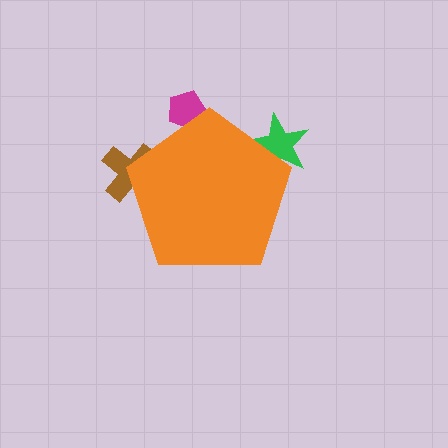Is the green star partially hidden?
Yes, the green star is partially hidden behind the orange pentagon.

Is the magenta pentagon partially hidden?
Yes, the magenta pentagon is partially hidden behind the orange pentagon.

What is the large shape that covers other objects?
An orange pentagon.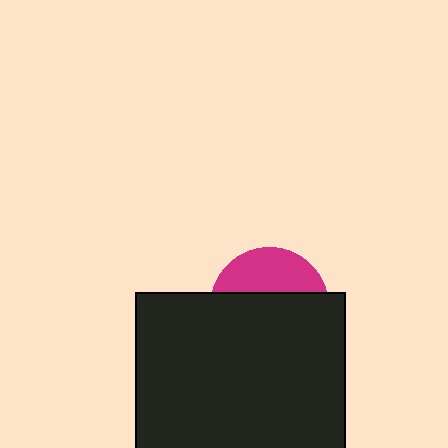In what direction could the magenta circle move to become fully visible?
The magenta circle could move up. That would shift it out from behind the black rectangle entirely.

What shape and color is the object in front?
The object in front is a black rectangle.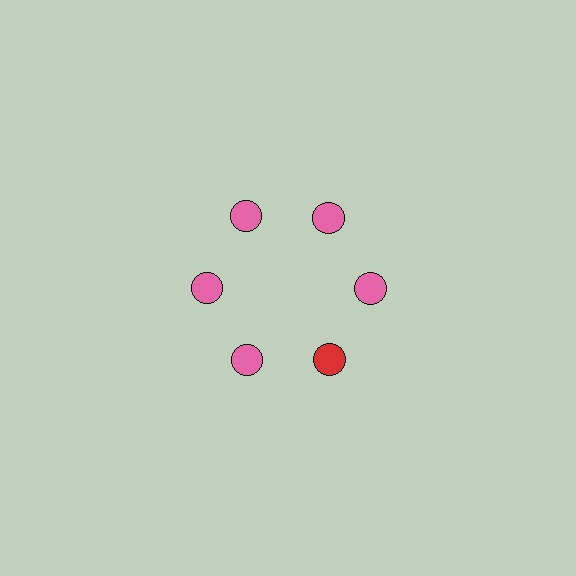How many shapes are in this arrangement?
There are 6 shapes arranged in a ring pattern.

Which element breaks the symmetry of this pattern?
The red circle at roughly the 5 o'clock position breaks the symmetry. All other shapes are pink circles.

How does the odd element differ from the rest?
It has a different color: red instead of pink.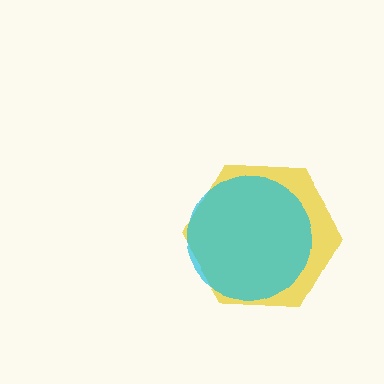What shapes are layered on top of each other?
The layered shapes are: a yellow hexagon, a cyan circle.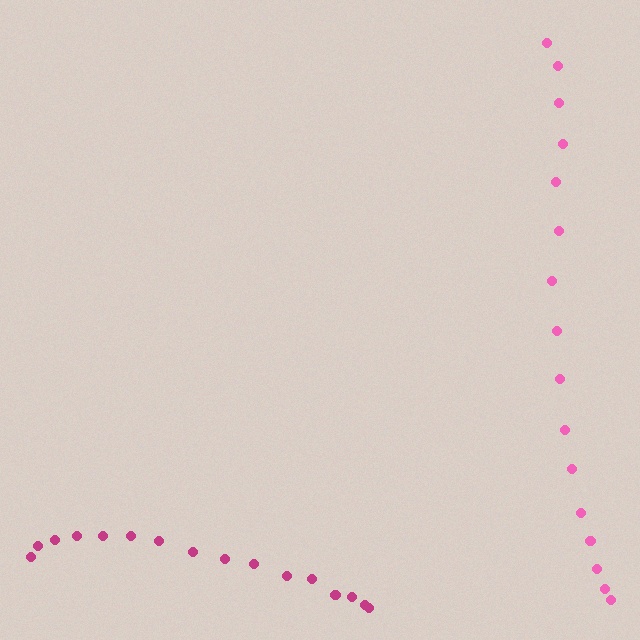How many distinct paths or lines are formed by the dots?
There are 2 distinct paths.